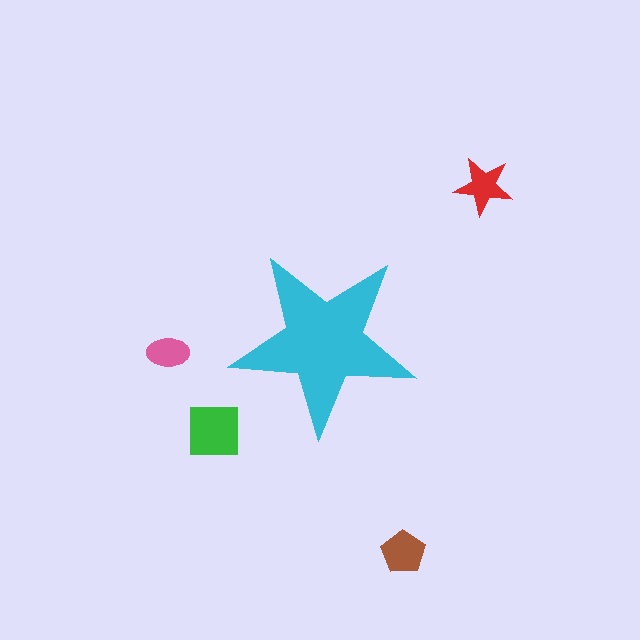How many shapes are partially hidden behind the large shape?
0 shapes are partially hidden.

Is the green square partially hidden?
No, the green square is fully visible.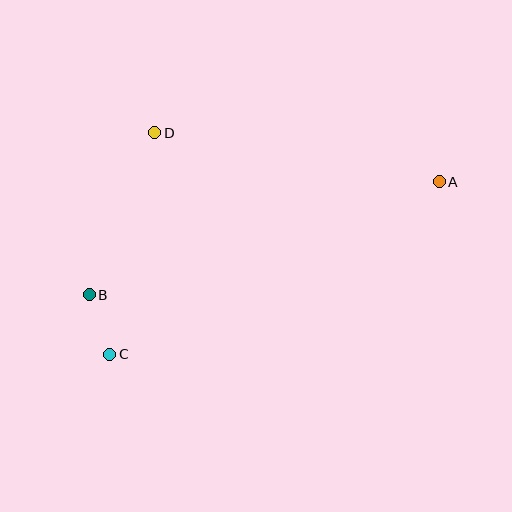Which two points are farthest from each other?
Points A and C are farthest from each other.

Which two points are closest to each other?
Points B and C are closest to each other.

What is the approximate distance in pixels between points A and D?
The distance between A and D is approximately 288 pixels.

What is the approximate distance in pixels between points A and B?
The distance between A and B is approximately 368 pixels.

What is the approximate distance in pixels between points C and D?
The distance between C and D is approximately 226 pixels.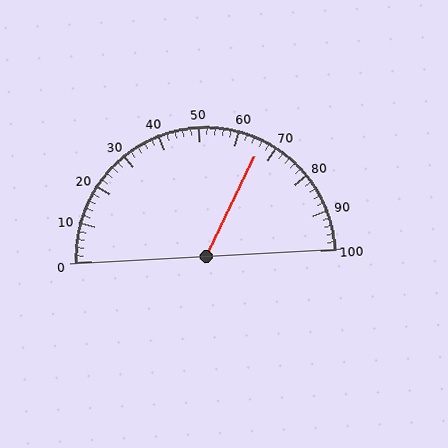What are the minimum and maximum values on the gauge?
The gauge ranges from 0 to 100.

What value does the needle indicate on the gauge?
The needle indicates approximately 66.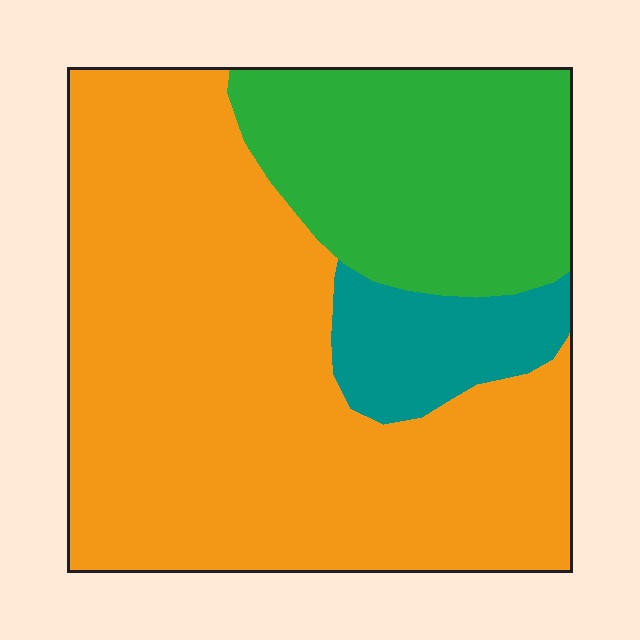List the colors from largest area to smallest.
From largest to smallest: orange, green, teal.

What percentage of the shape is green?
Green takes up about one quarter (1/4) of the shape.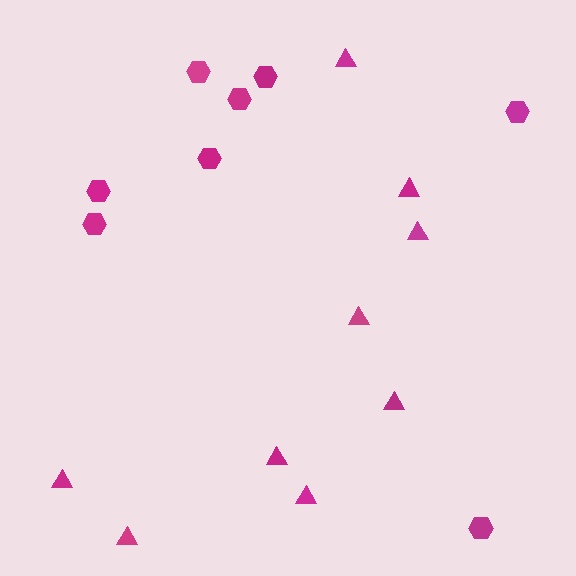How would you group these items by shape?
There are 2 groups: one group of hexagons (8) and one group of triangles (9).